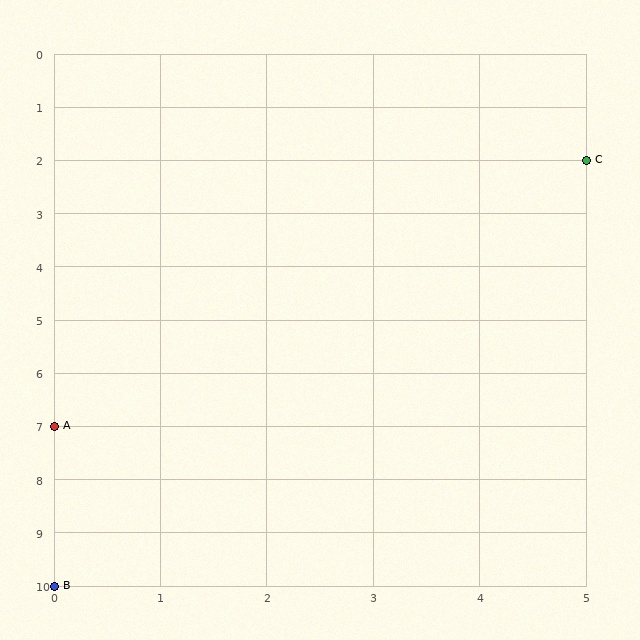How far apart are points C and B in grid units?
Points C and B are 5 columns and 8 rows apart (about 9.4 grid units diagonally).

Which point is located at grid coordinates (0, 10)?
Point B is at (0, 10).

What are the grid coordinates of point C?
Point C is at grid coordinates (5, 2).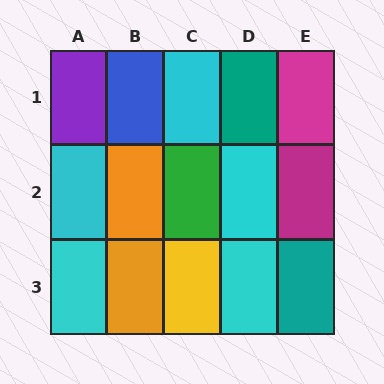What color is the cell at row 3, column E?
Teal.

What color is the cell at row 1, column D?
Teal.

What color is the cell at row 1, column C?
Cyan.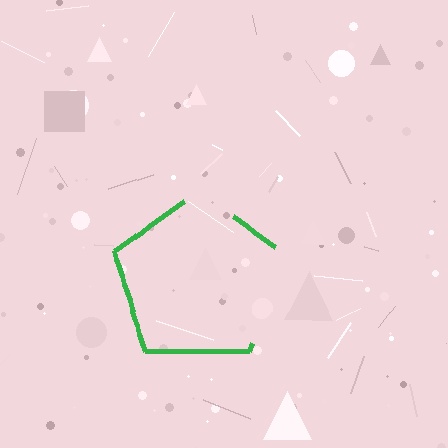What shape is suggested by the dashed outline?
The dashed outline suggests a pentagon.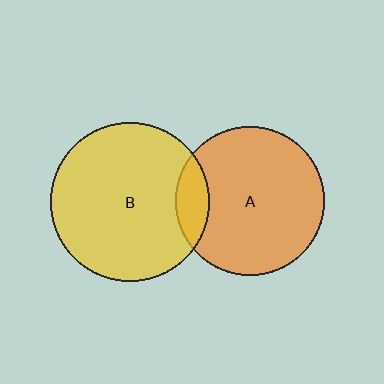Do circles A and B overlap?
Yes.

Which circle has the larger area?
Circle B (yellow).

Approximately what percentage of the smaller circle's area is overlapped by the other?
Approximately 15%.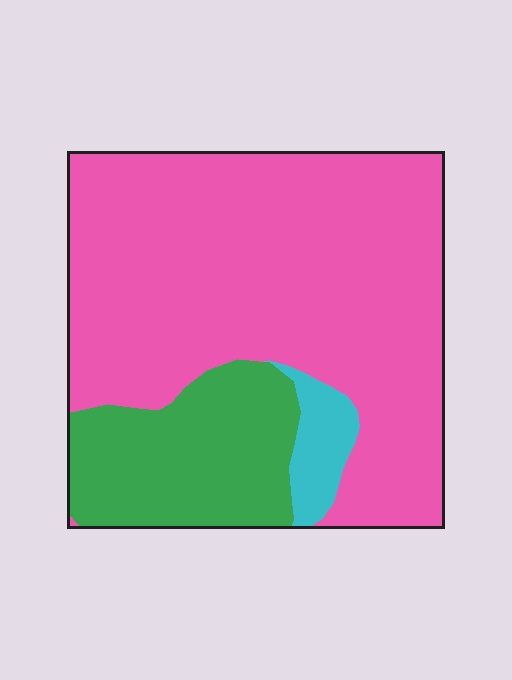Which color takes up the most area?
Pink, at roughly 70%.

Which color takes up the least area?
Cyan, at roughly 5%.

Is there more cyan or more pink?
Pink.